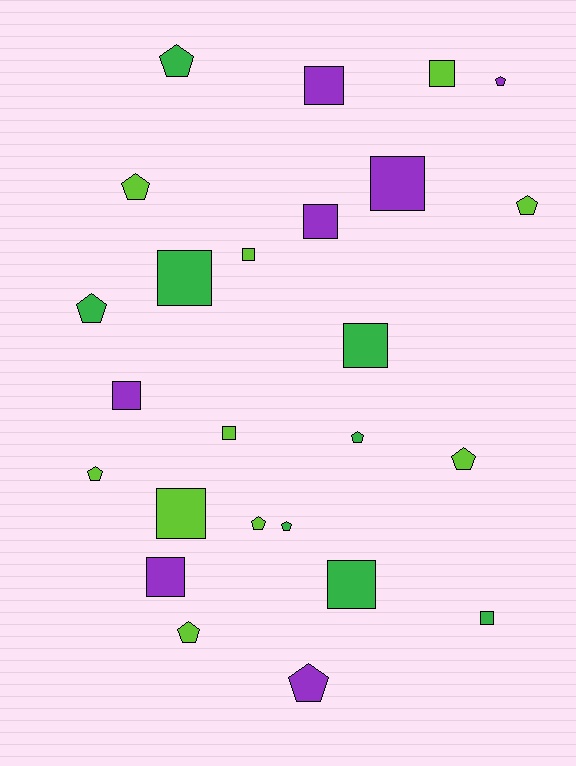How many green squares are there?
There are 4 green squares.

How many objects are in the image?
There are 25 objects.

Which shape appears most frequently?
Square, with 13 objects.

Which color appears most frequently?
Lime, with 10 objects.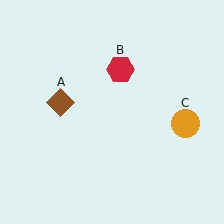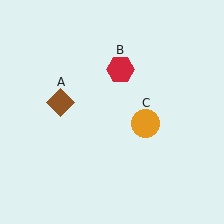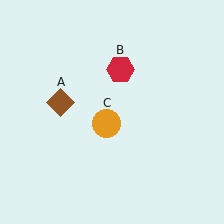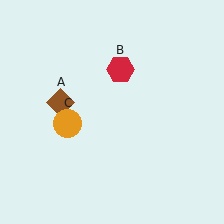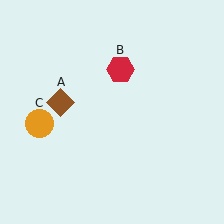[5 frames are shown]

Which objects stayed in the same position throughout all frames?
Brown diamond (object A) and red hexagon (object B) remained stationary.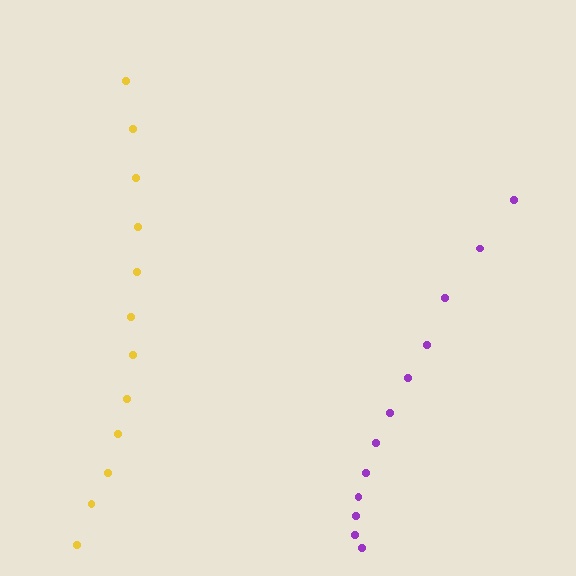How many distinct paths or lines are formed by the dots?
There are 2 distinct paths.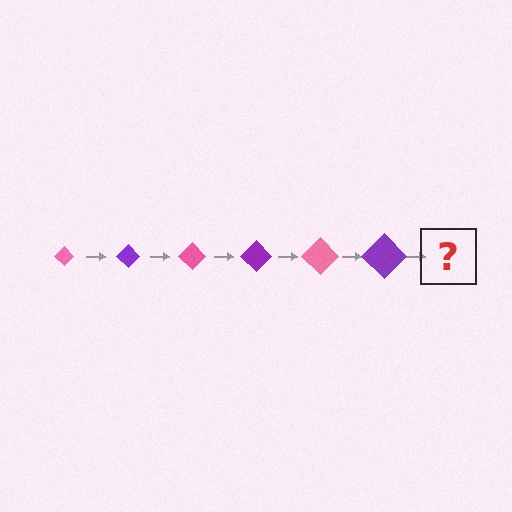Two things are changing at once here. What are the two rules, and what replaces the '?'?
The two rules are that the diamond grows larger each step and the color cycles through pink and purple. The '?' should be a pink diamond, larger than the previous one.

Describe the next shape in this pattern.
It should be a pink diamond, larger than the previous one.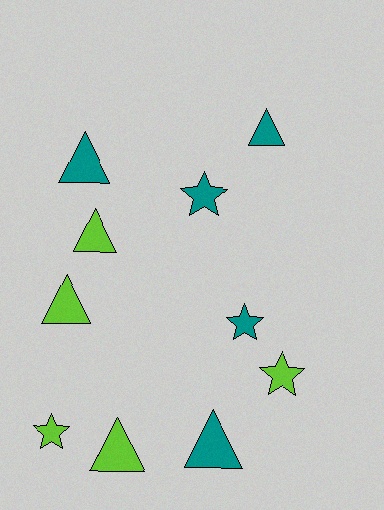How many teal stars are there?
There are 2 teal stars.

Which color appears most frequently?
Teal, with 5 objects.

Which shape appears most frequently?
Triangle, with 6 objects.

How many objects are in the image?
There are 10 objects.